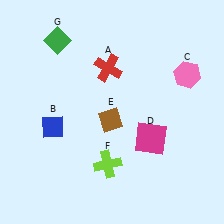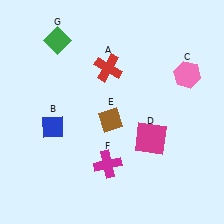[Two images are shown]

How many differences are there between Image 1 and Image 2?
There is 1 difference between the two images.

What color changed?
The cross (F) changed from lime in Image 1 to magenta in Image 2.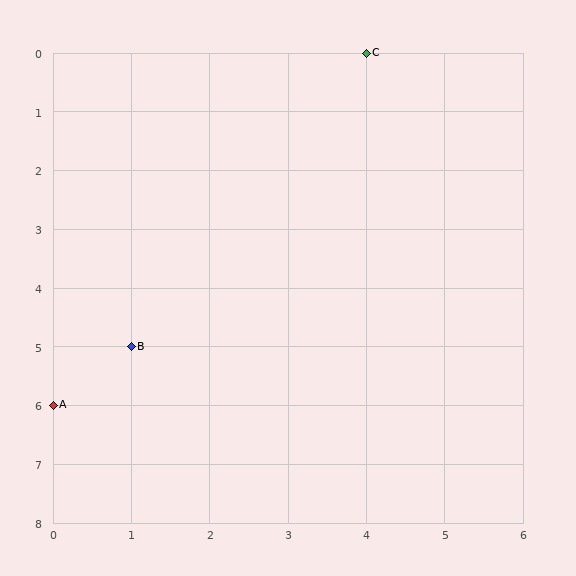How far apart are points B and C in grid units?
Points B and C are 3 columns and 5 rows apart (about 5.8 grid units diagonally).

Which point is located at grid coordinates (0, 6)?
Point A is at (0, 6).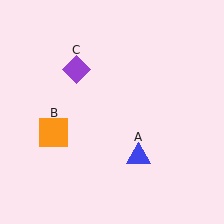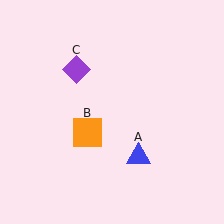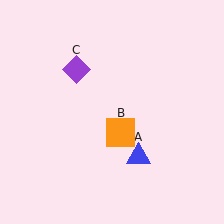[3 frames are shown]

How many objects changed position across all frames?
1 object changed position: orange square (object B).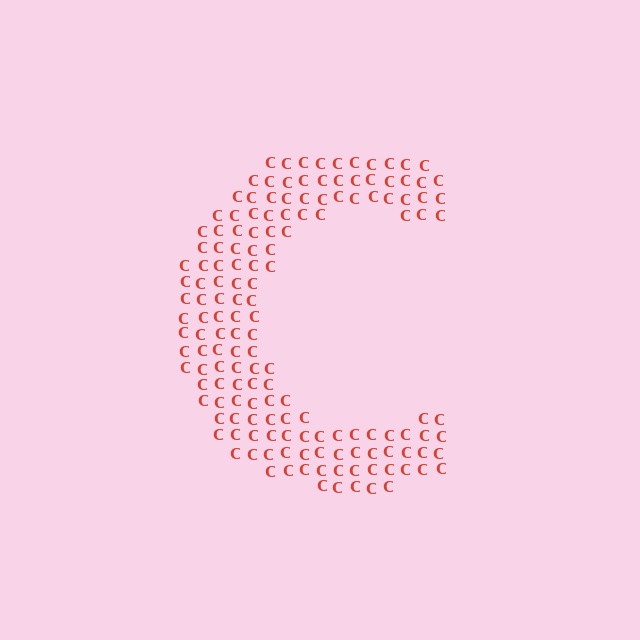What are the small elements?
The small elements are letter C's.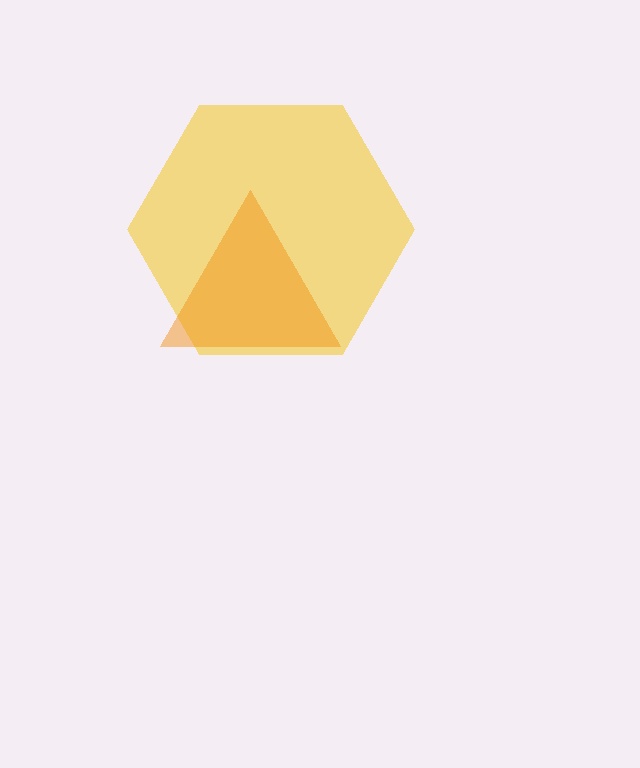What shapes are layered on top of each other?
The layered shapes are: a yellow hexagon, an orange triangle.